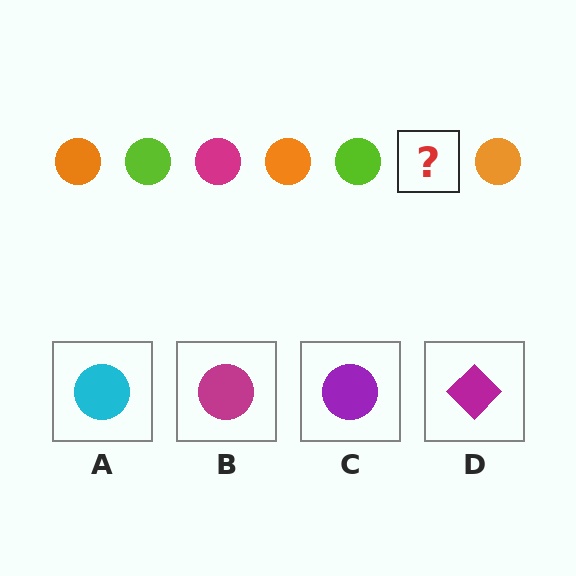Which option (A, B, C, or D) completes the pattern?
B.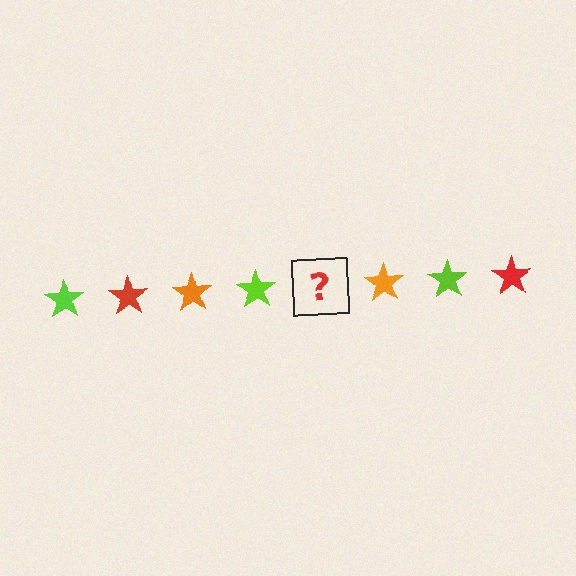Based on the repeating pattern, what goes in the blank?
The blank should be a red star.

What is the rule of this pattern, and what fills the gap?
The rule is that the pattern cycles through lime, red, orange stars. The gap should be filled with a red star.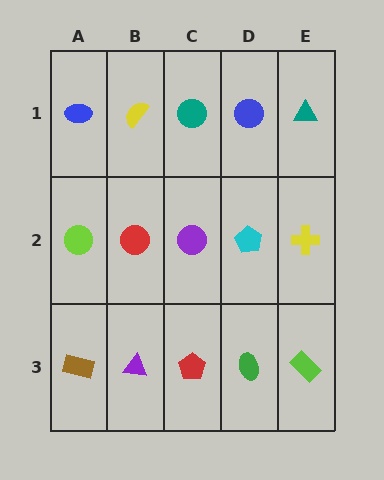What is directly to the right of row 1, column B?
A teal circle.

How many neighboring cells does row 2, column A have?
3.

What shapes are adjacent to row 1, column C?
A purple circle (row 2, column C), a yellow semicircle (row 1, column B), a blue circle (row 1, column D).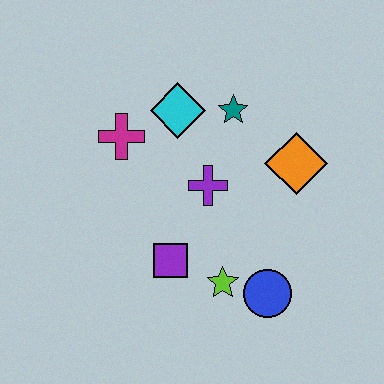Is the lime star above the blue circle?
Yes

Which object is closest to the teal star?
The cyan diamond is closest to the teal star.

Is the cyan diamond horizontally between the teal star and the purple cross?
No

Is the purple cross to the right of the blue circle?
No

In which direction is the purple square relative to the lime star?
The purple square is to the left of the lime star.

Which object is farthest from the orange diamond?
The magenta cross is farthest from the orange diamond.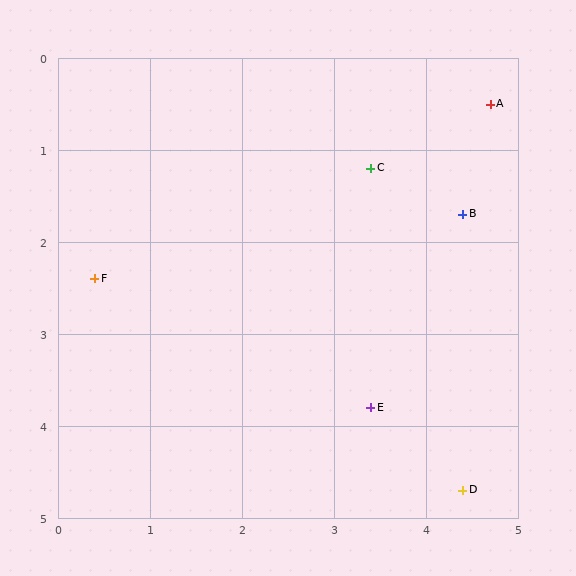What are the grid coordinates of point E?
Point E is at approximately (3.4, 3.8).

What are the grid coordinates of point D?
Point D is at approximately (4.4, 4.7).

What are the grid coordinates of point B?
Point B is at approximately (4.4, 1.7).